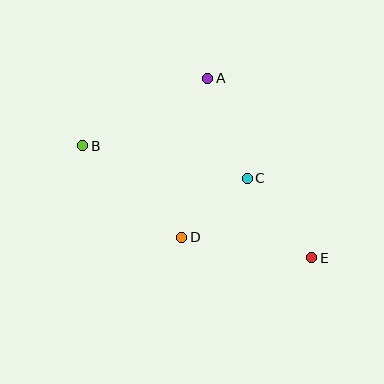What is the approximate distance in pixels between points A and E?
The distance between A and E is approximately 208 pixels.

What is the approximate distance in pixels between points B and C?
The distance between B and C is approximately 168 pixels.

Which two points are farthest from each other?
Points B and E are farthest from each other.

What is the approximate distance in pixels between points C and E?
The distance between C and E is approximately 102 pixels.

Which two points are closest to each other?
Points C and D are closest to each other.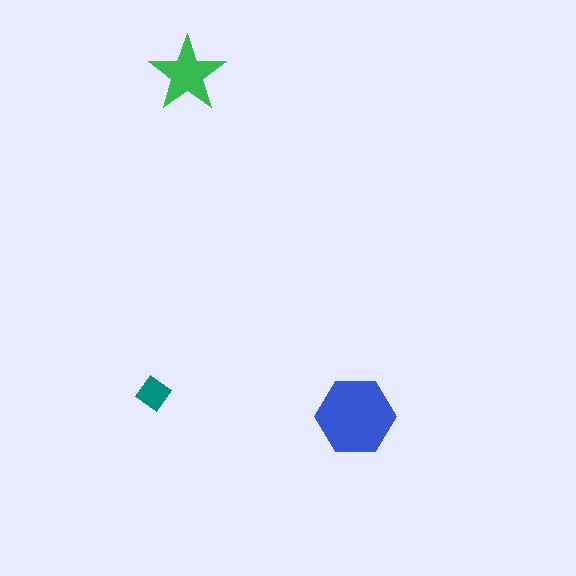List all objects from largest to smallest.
The blue hexagon, the green star, the teal diamond.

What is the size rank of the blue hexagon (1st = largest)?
1st.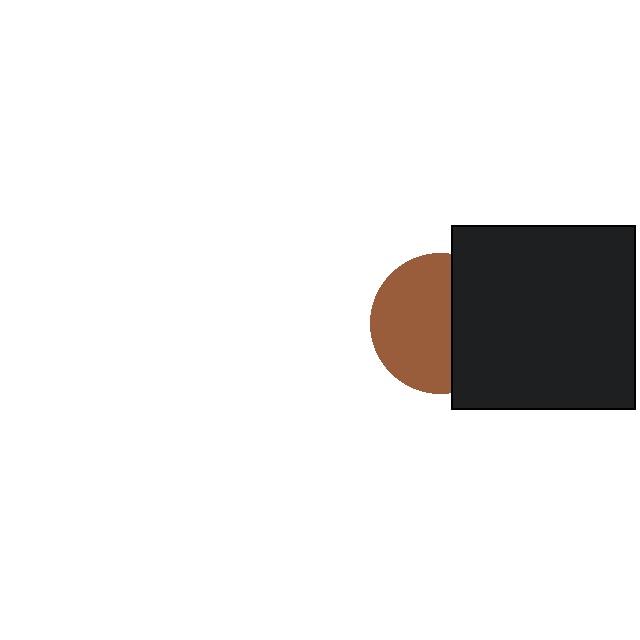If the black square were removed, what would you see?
You would see the complete brown circle.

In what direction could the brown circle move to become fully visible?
The brown circle could move left. That would shift it out from behind the black square entirely.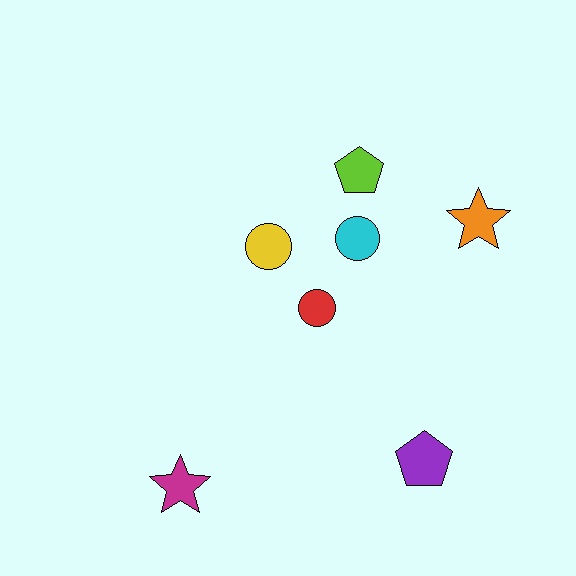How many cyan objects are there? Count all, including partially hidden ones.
There is 1 cyan object.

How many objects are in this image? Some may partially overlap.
There are 7 objects.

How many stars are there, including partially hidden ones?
There are 2 stars.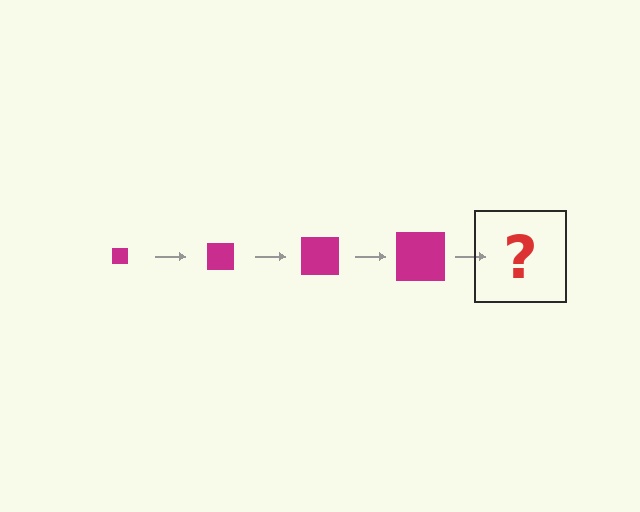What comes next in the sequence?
The next element should be a magenta square, larger than the previous one.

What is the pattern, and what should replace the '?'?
The pattern is that the square gets progressively larger each step. The '?' should be a magenta square, larger than the previous one.